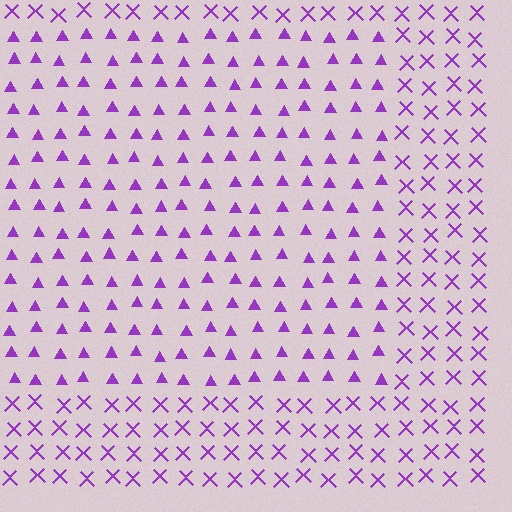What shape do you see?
I see a rectangle.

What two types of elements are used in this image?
The image uses triangles inside the rectangle region and X marks outside it.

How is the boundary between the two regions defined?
The boundary is defined by a change in element shape: triangles inside vs. X marks outside. All elements share the same color and spacing.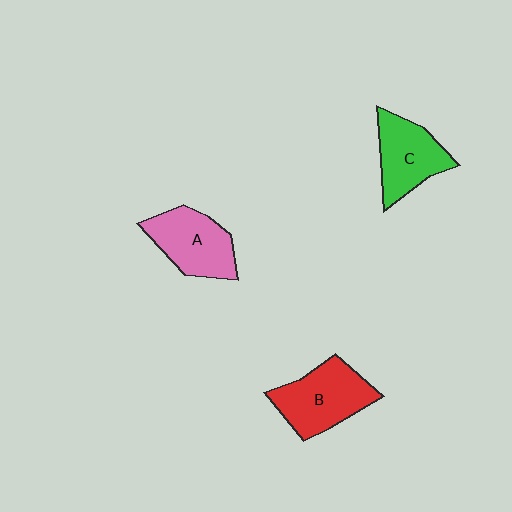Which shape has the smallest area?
Shape C (green).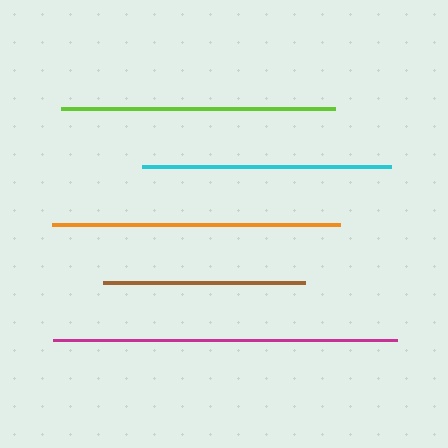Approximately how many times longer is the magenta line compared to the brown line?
The magenta line is approximately 1.7 times the length of the brown line.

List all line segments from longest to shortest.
From longest to shortest: magenta, orange, lime, cyan, brown.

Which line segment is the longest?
The magenta line is the longest at approximately 343 pixels.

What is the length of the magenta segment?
The magenta segment is approximately 343 pixels long.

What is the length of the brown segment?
The brown segment is approximately 202 pixels long.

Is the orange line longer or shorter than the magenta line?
The magenta line is longer than the orange line.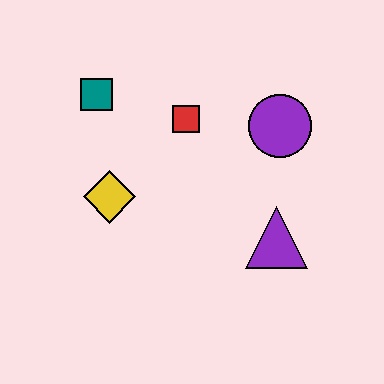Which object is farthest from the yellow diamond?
The purple circle is farthest from the yellow diamond.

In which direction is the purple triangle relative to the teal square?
The purple triangle is to the right of the teal square.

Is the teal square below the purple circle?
No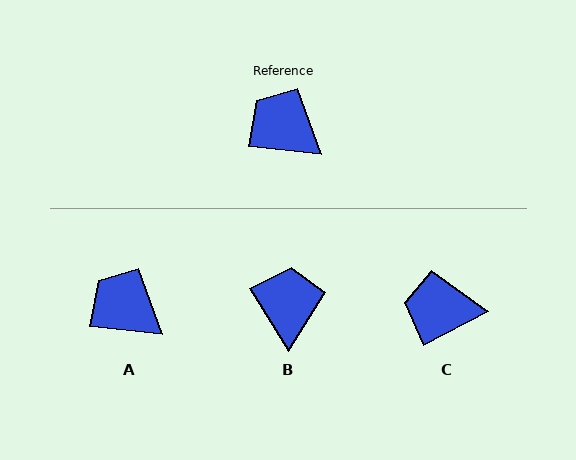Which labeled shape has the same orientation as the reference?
A.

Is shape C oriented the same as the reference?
No, it is off by about 34 degrees.